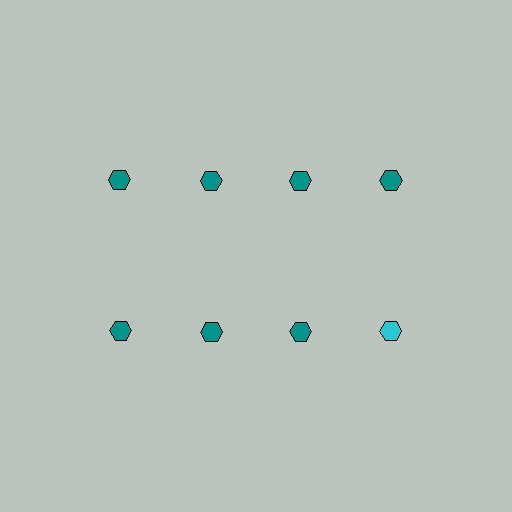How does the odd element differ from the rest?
It has a different color: cyan instead of teal.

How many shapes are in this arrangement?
There are 8 shapes arranged in a grid pattern.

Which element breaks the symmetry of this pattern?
The cyan hexagon in the second row, second from right column breaks the symmetry. All other shapes are teal hexagons.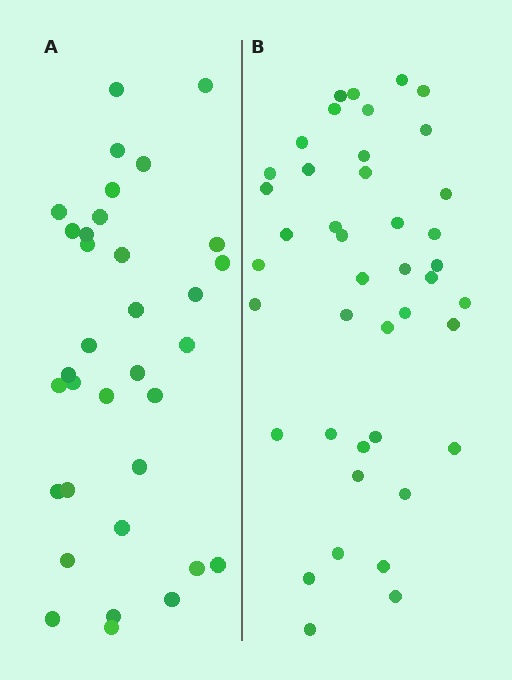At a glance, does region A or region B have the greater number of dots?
Region B (the right region) has more dots.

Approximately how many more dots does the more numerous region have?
Region B has roughly 8 or so more dots than region A.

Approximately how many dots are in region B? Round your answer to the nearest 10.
About 40 dots. (The exact count is 42, which rounds to 40.)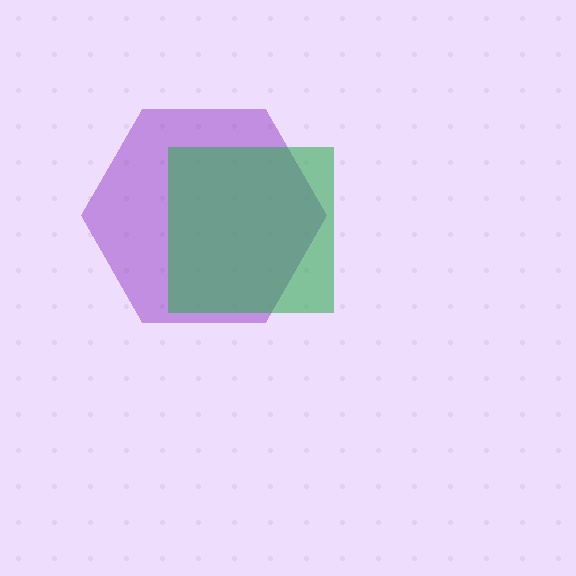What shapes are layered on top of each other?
The layered shapes are: a purple hexagon, a green square.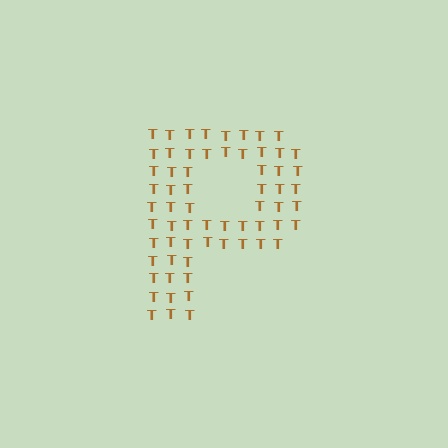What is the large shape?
The large shape is the letter P.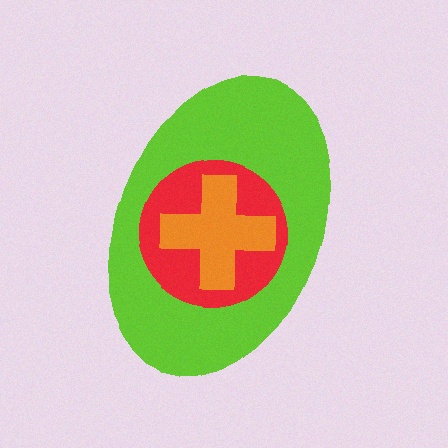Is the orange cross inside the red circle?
Yes.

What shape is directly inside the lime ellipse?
The red circle.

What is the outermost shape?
The lime ellipse.